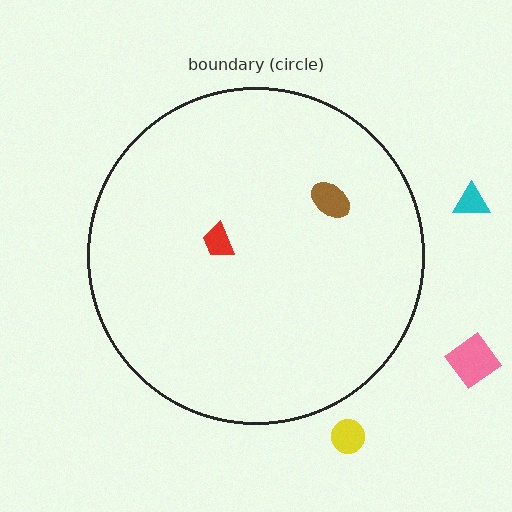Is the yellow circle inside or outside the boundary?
Outside.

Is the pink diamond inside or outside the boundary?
Outside.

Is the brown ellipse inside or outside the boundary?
Inside.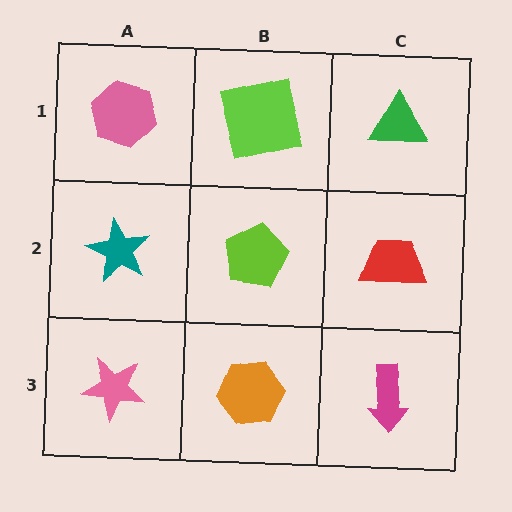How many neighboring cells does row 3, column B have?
3.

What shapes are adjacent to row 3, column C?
A red trapezoid (row 2, column C), an orange hexagon (row 3, column B).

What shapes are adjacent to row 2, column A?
A pink hexagon (row 1, column A), a pink star (row 3, column A), a lime pentagon (row 2, column B).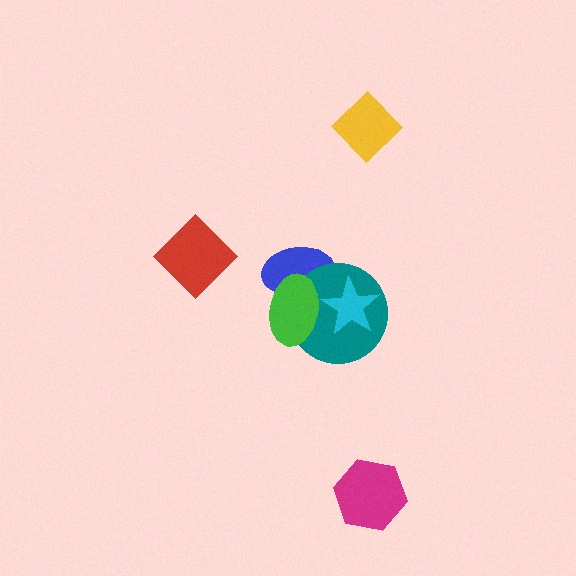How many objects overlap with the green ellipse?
3 objects overlap with the green ellipse.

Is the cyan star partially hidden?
Yes, it is partially covered by another shape.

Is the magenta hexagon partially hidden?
No, no other shape covers it.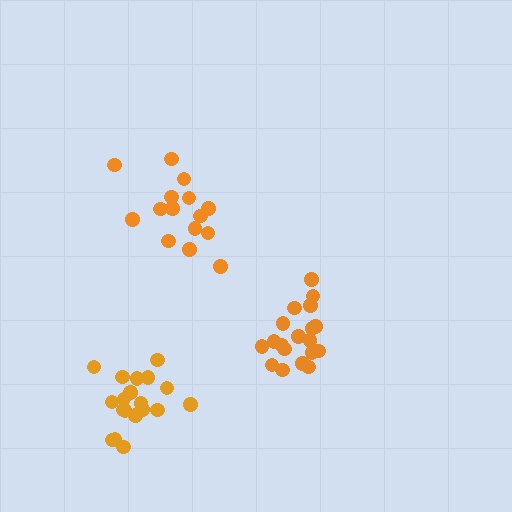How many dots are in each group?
Group 1: 15 dots, Group 2: 19 dots, Group 3: 19 dots (53 total).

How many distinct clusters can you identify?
There are 3 distinct clusters.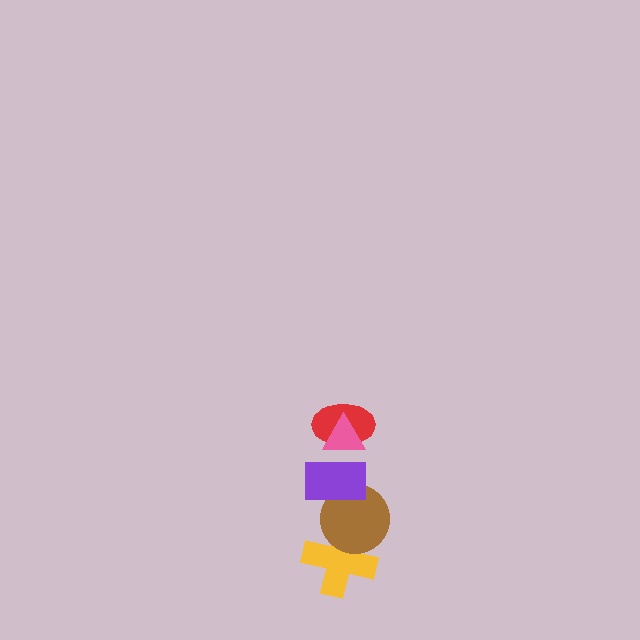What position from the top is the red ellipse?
The red ellipse is 2nd from the top.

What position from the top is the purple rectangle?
The purple rectangle is 3rd from the top.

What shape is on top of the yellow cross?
The brown circle is on top of the yellow cross.